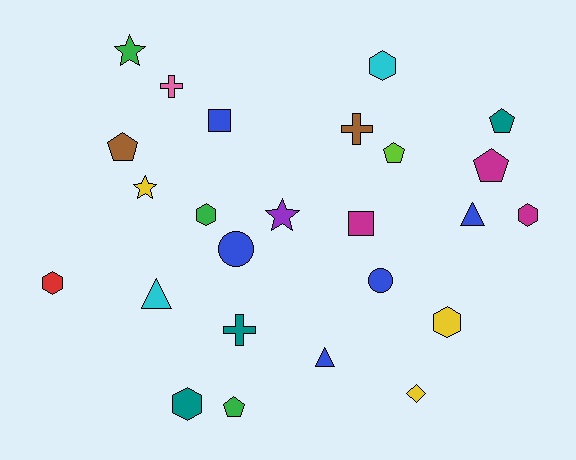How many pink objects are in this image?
There is 1 pink object.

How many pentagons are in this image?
There are 5 pentagons.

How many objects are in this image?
There are 25 objects.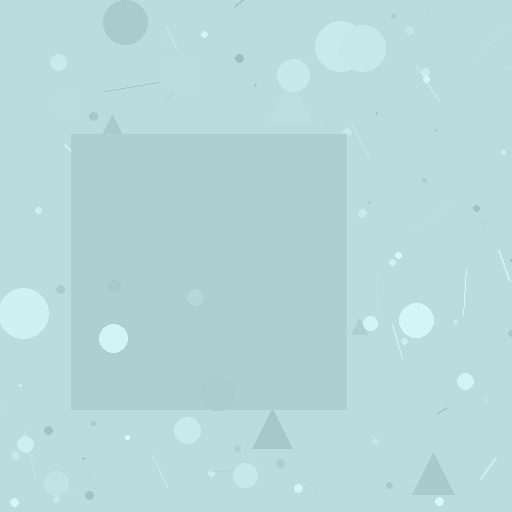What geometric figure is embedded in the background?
A square is embedded in the background.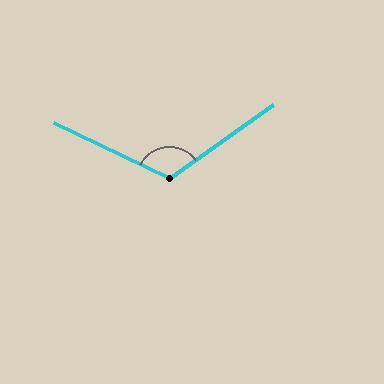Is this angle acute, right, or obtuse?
It is obtuse.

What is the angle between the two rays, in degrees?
Approximately 119 degrees.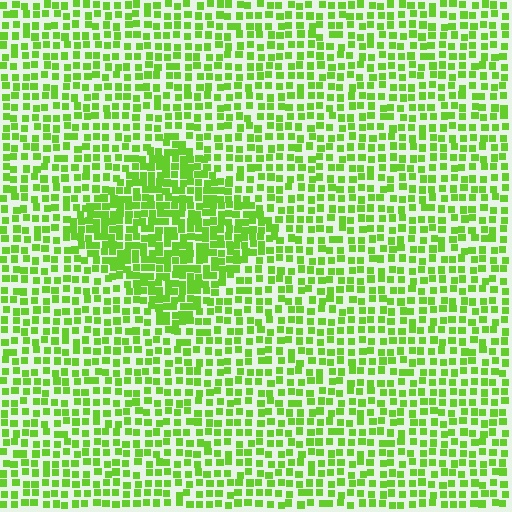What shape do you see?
I see a diamond.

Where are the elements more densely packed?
The elements are more densely packed inside the diamond boundary.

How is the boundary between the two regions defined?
The boundary is defined by a change in element density (approximately 1.7x ratio). All elements are the same color, size, and shape.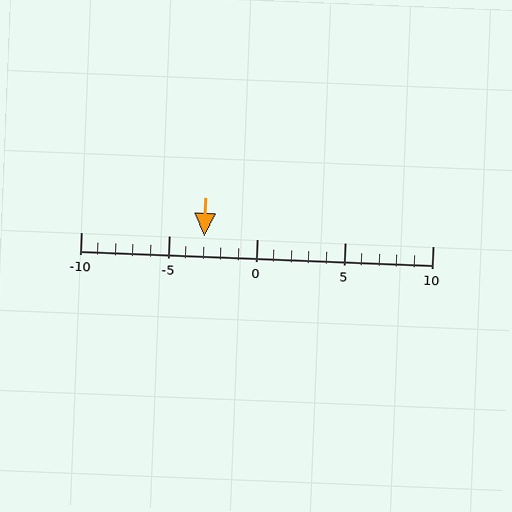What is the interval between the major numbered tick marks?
The major tick marks are spaced 5 units apart.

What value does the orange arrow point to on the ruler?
The orange arrow points to approximately -3.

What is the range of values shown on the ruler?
The ruler shows values from -10 to 10.